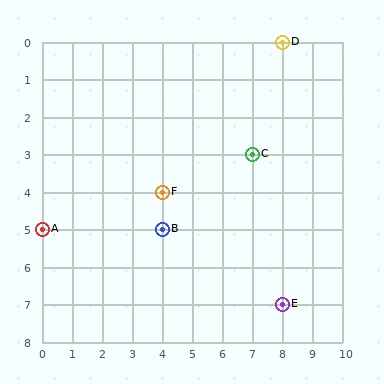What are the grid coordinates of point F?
Point F is at grid coordinates (4, 4).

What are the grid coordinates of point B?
Point B is at grid coordinates (4, 5).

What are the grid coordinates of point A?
Point A is at grid coordinates (0, 5).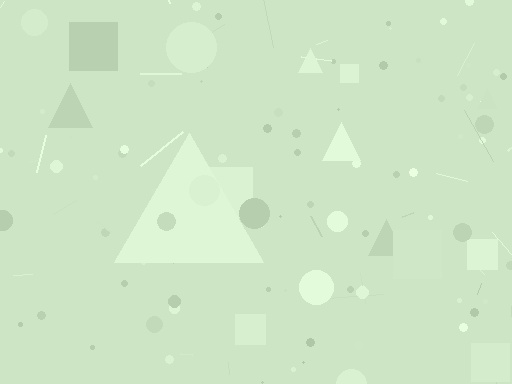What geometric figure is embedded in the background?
A triangle is embedded in the background.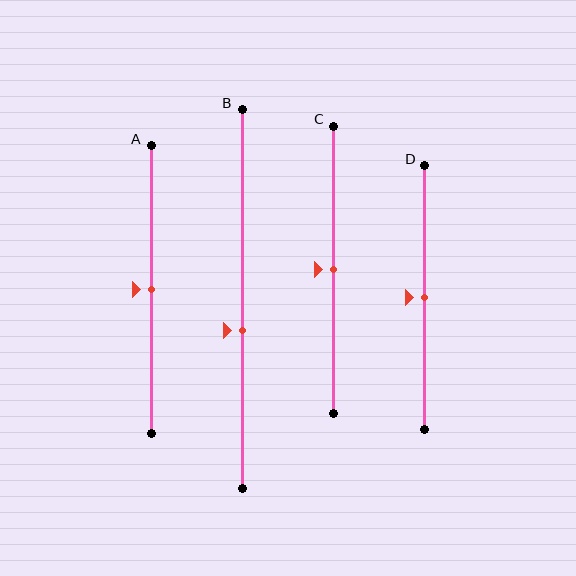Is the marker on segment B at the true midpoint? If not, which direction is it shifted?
No, the marker on segment B is shifted downward by about 8% of the segment length.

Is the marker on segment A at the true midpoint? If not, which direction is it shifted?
Yes, the marker on segment A is at the true midpoint.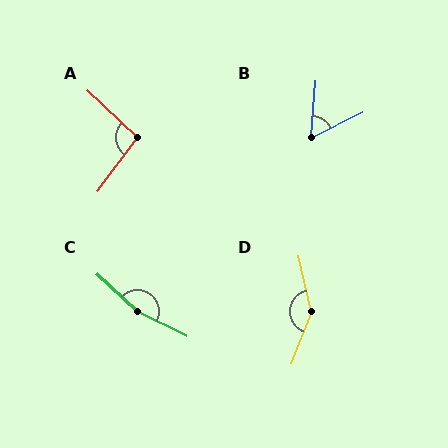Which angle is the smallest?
B, at approximately 59 degrees.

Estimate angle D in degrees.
Approximately 146 degrees.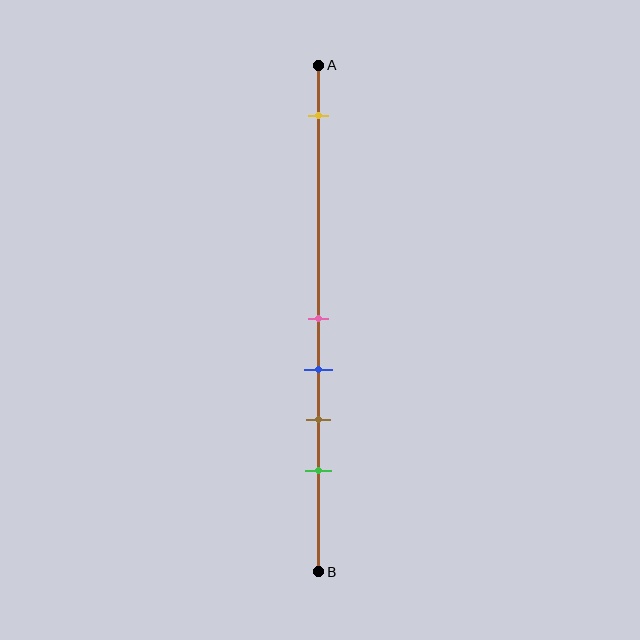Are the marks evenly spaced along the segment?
No, the marks are not evenly spaced.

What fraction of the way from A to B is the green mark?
The green mark is approximately 80% (0.8) of the way from A to B.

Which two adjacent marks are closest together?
The pink and blue marks are the closest adjacent pair.